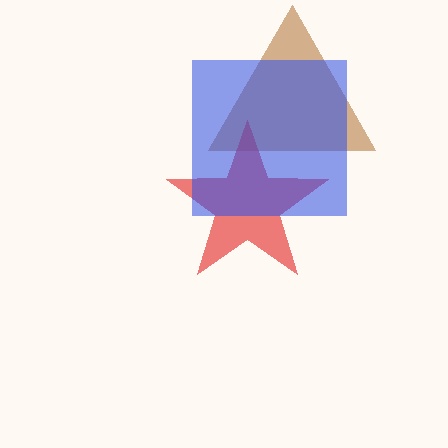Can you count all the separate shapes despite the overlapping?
Yes, there are 3 separate shapes.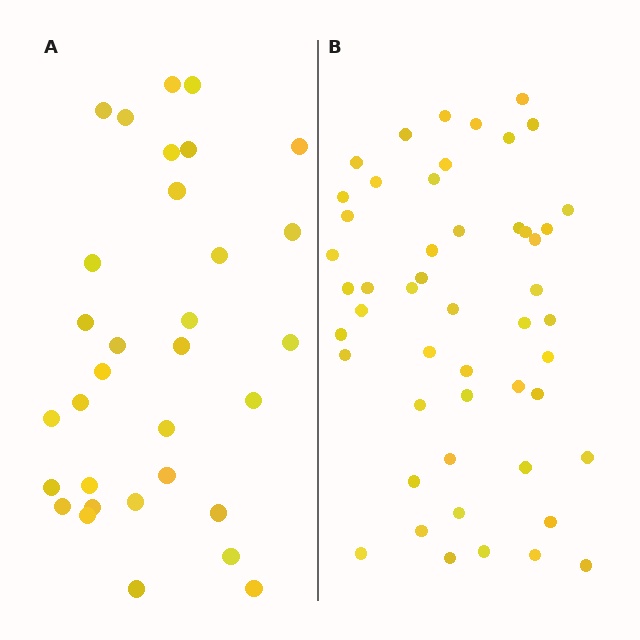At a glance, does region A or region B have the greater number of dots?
Region B (the right region) has more dots.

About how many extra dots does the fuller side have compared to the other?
Region B has approximately 20 more dots than region A.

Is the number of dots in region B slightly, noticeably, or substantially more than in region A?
Region B has substantially more. The ratio is roughly 1.6 to 1.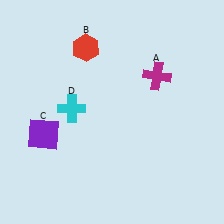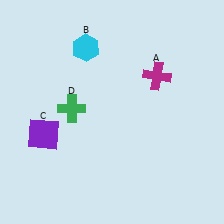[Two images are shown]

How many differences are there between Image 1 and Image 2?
There are 2 differences between the two images.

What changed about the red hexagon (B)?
In Image 1, B is red. In Image 2, it changed to cyan.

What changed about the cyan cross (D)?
In Image 1, D is cyan. In Image 2, it changed to green.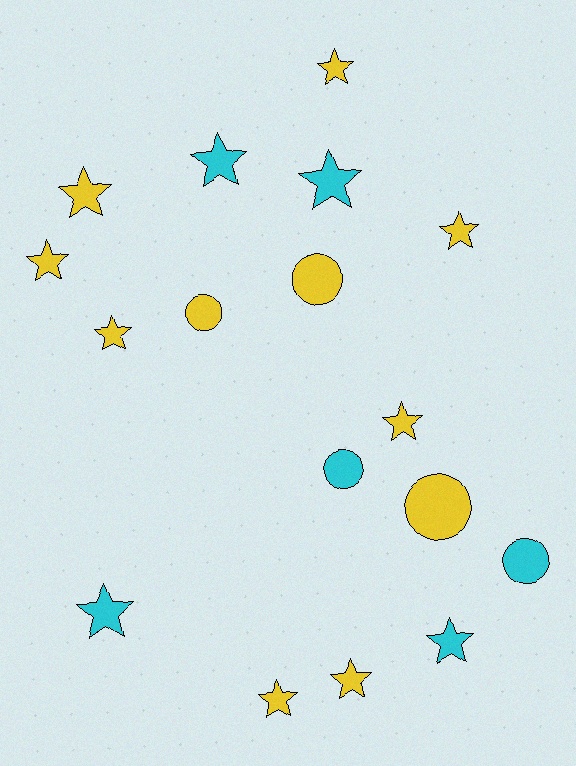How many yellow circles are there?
There are 3 yellow circles.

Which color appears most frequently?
Yellow, with 11 objects.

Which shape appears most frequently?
Star, with 12 objects.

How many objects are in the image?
There are 17 objects.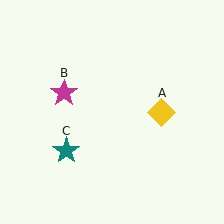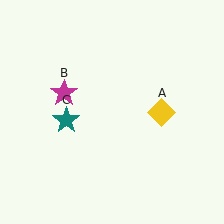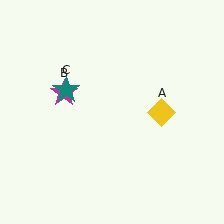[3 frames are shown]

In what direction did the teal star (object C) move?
The teal star (object C) moved up.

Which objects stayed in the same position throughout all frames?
Yellow diamond (object A) and magenta star (object B) remained stationary.